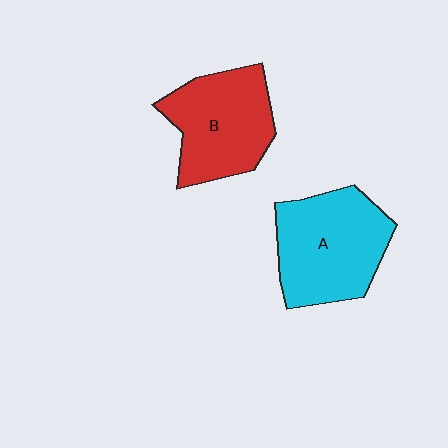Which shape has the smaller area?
Shape B (red).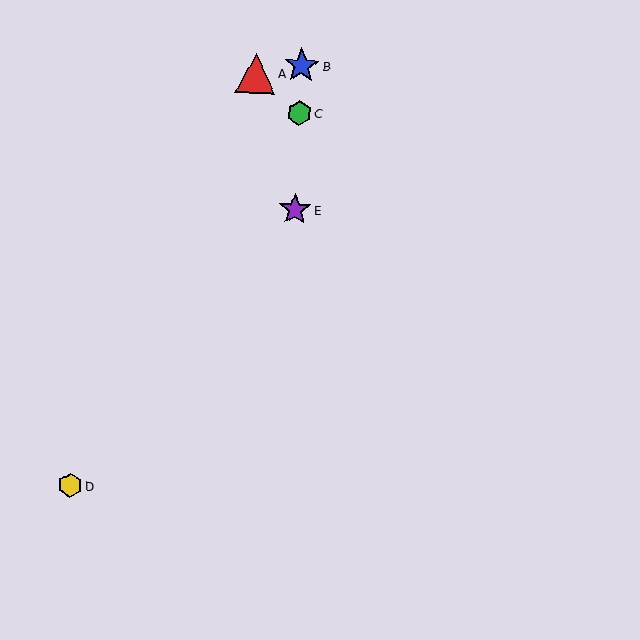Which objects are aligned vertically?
Objects B, C, E are aligned vertically.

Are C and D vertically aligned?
No, C is at x≈299 and D is at x≈70.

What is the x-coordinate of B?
Object B is at x≈302.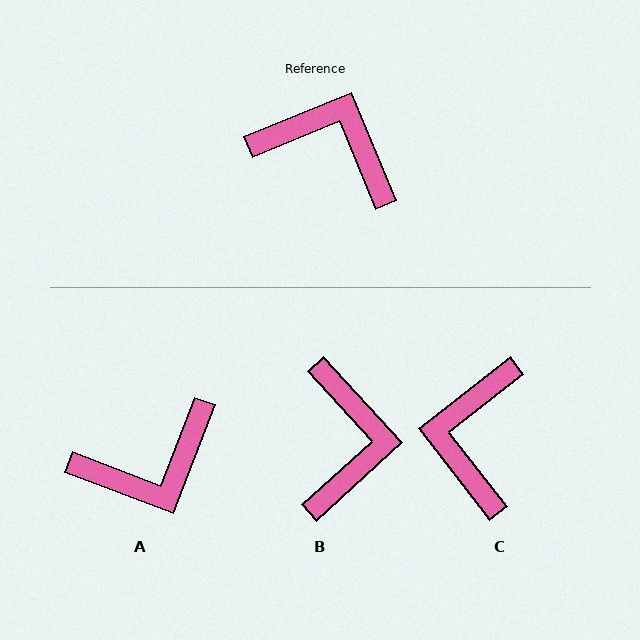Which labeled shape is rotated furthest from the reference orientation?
A, about 133 degrees away.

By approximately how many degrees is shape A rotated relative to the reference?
Approximately 133 degrees clockwise.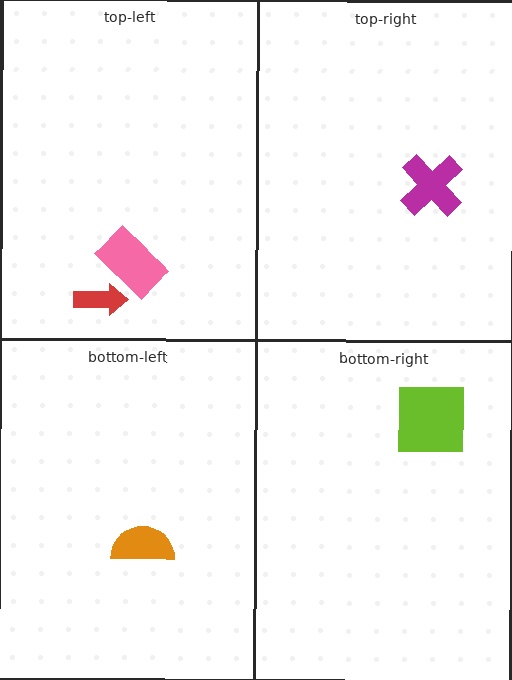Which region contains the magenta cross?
The top-right region.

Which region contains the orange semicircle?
The bottom-left region.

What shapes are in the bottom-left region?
The orange semicircle.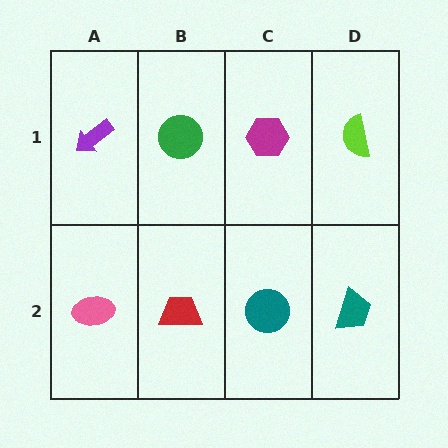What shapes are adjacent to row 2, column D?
A lime semicircle (row 1, column D), a teal circle (row 2, column C).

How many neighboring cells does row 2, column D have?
2.